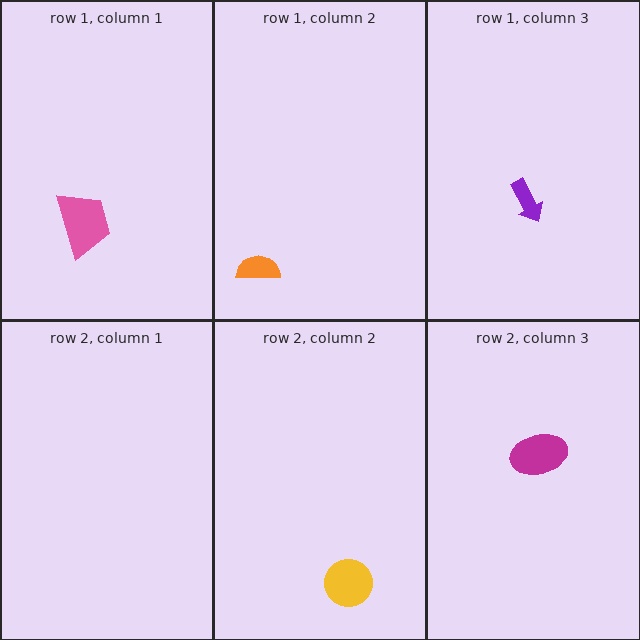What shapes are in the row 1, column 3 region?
The purple arrow.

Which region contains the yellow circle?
The row 2, column 2 region.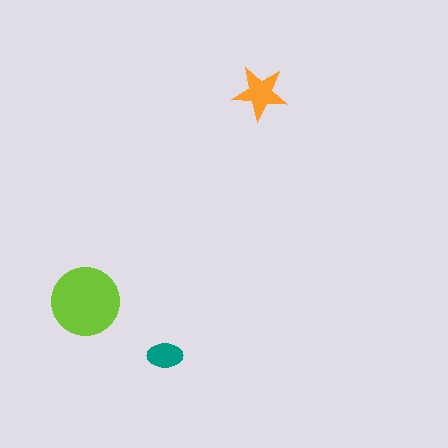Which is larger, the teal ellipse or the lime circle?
The lime circle.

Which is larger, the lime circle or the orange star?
The lime circle.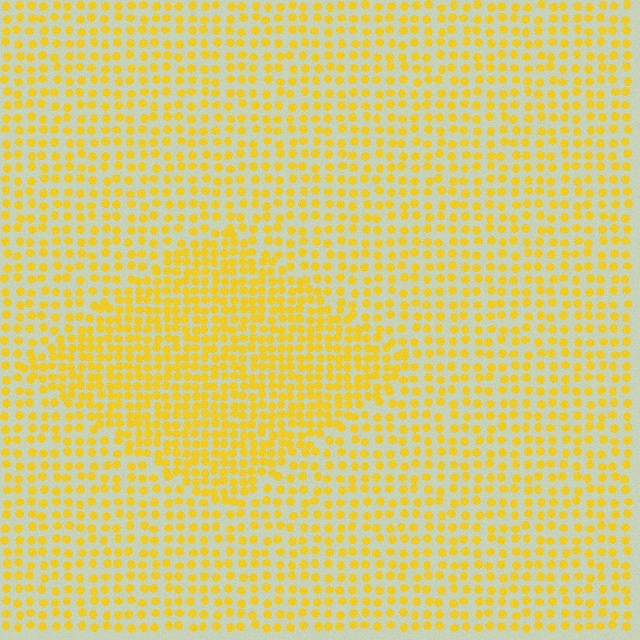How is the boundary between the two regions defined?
The boundary is defined by a change in element density (approximately 1.7x ratio). All elements are the same color, size, and shape.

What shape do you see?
I see a diamond.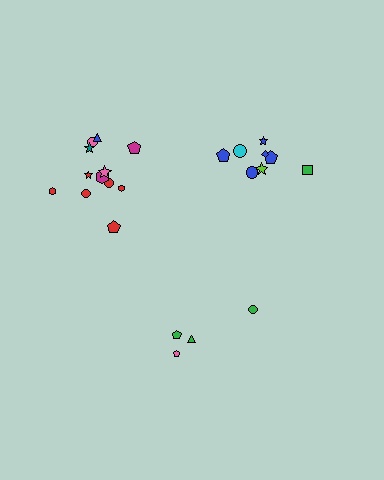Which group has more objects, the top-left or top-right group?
The top-left group.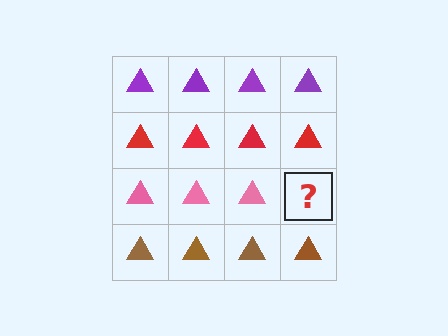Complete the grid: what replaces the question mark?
The question mark should be replaced with a pink triangle.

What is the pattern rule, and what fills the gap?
The rule is that each row has a consistent color. The gap should be filled with a pink triangle.